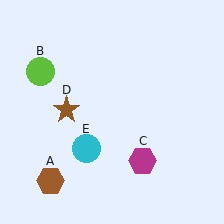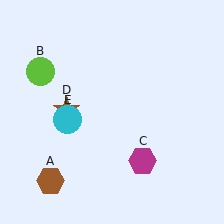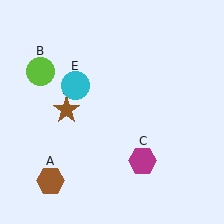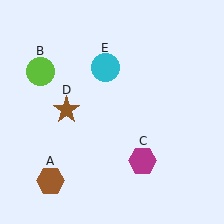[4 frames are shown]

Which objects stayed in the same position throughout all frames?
Brown hexagon (object A) and lime circle (object B) and magenta hexagon (object C) and brown star (object D) remained stationary.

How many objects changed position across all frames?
1 object changed position: cyan circle (object E).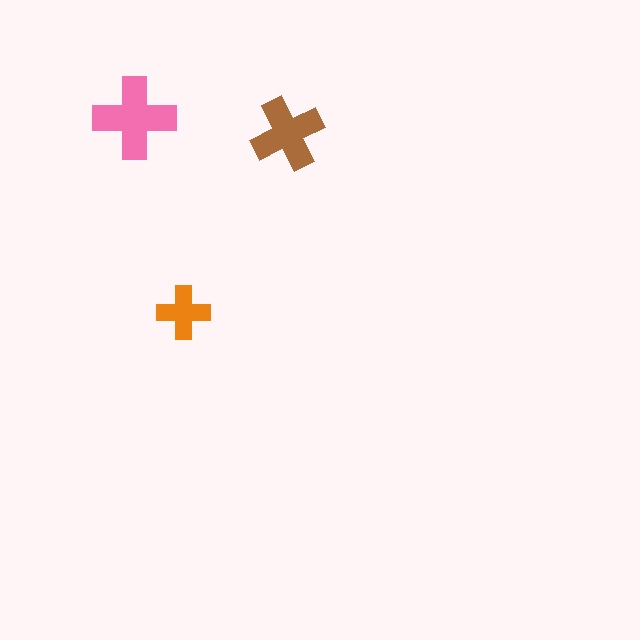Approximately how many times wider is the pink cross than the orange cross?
About 1.5 times wider.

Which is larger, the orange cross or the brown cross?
The brown one.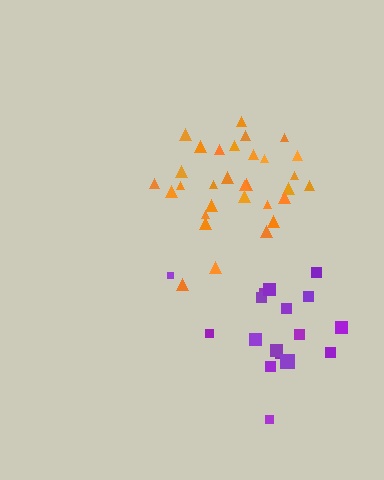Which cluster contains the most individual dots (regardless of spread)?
Orange (31).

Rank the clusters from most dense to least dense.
orange, purple.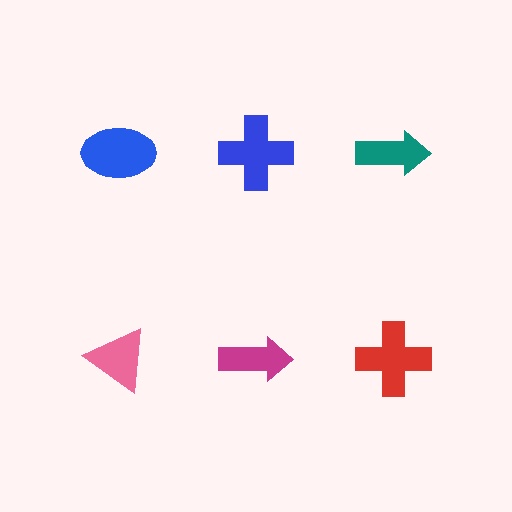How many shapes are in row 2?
3 shapes.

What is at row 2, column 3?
A red cross.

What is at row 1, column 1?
A blue ellipse.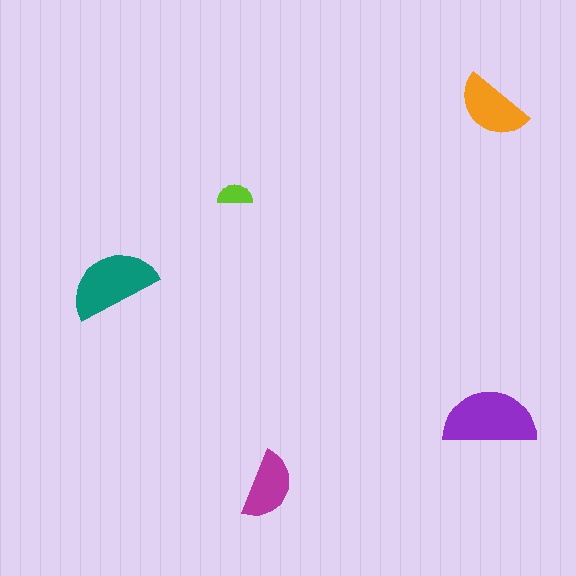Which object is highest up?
The orange semicircle is topmost.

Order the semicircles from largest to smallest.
the purple one, the teal one, the orange one, the magenta one, the lime one.